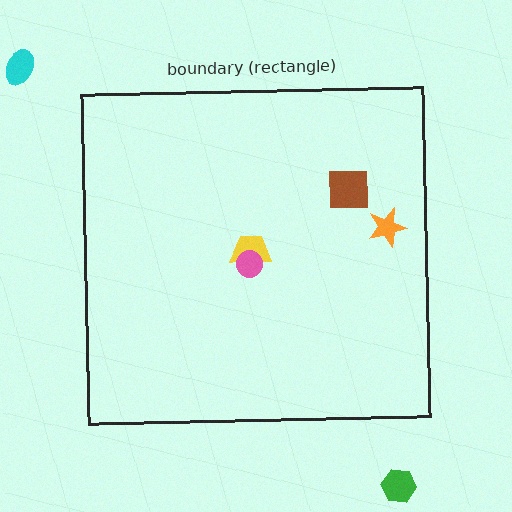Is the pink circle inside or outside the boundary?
Inside.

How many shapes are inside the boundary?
4 inside, 2 outside.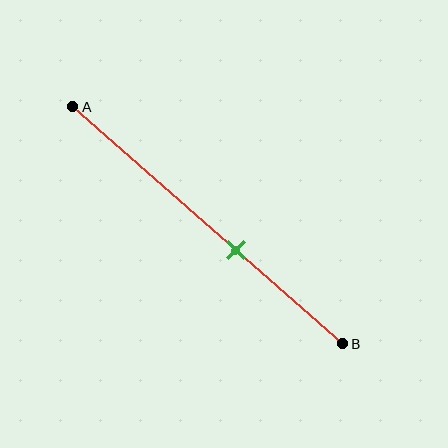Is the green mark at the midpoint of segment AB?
No, the mark is at about 60% from A, not at the 50% midpoint.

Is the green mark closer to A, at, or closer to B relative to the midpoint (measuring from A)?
The green mark is closer to point B than the midpoint of segment AB.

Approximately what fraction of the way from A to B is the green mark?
The green mark is approximately 60% of the way from A to B.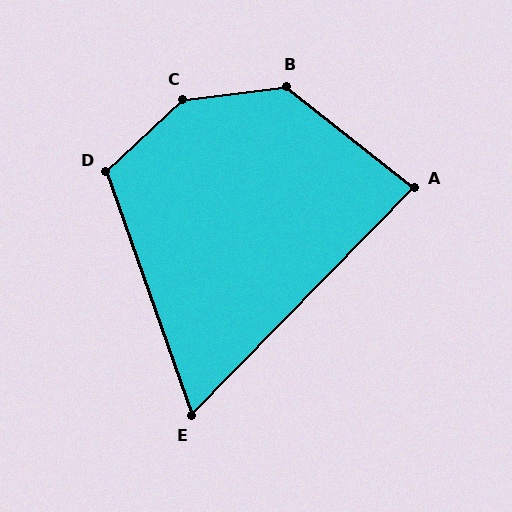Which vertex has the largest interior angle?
C, at approximately 145 degrees.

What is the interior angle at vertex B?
Approximately 134 degrees (obtuse).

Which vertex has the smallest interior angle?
E, at approximately 64 degrees.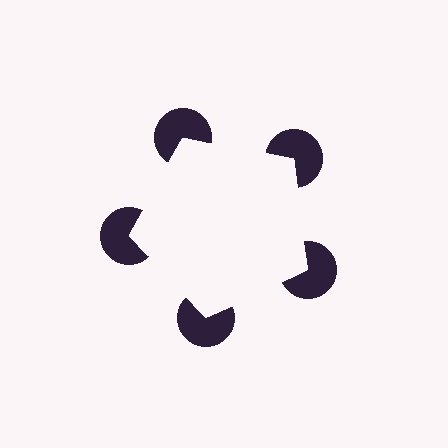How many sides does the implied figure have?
5 sides.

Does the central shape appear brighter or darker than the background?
It typically appears slightly brighter than the background, even though no actual brightness change is drawn.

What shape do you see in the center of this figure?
An illusory pentagon — its edges are inferred from the aligned wedge cuts in the pac-man discs, not physically drawn.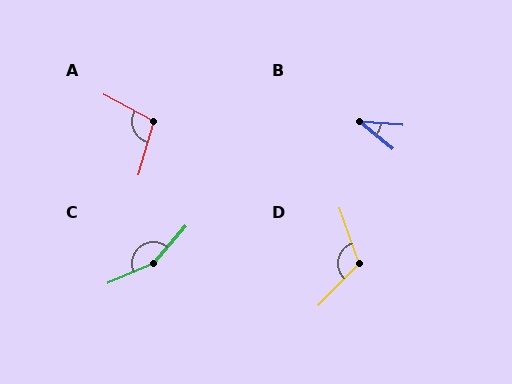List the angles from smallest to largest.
B (35°), A (102°), D (116°), C (154°).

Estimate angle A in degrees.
Approximately 102 degrees.